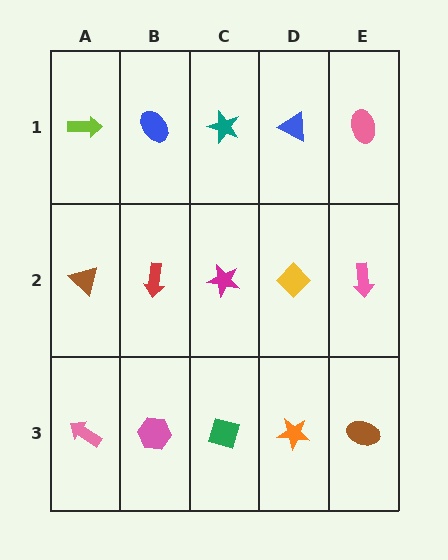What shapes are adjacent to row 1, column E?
A pink arrow (row 2, column E), a blue triangle (row 1, column D).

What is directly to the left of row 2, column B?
A brown triangle.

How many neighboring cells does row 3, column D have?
3.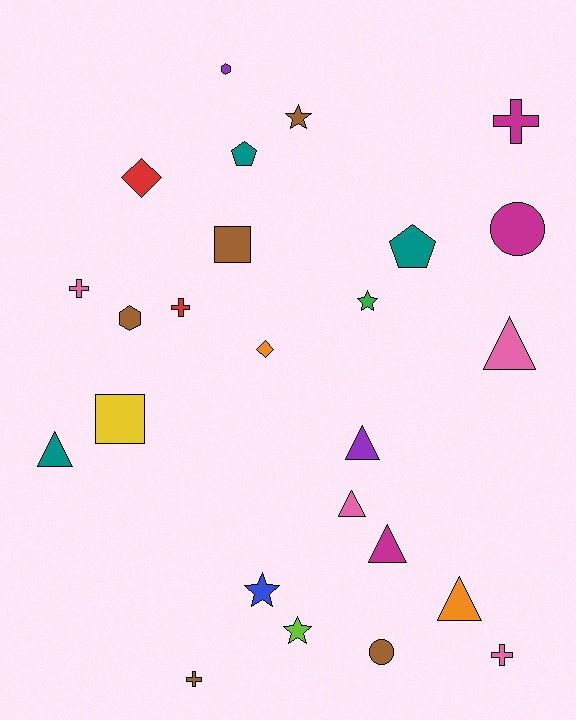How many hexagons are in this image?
There are 2 hexagons.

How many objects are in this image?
There are 25 objects.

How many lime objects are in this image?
There is 1 lime object.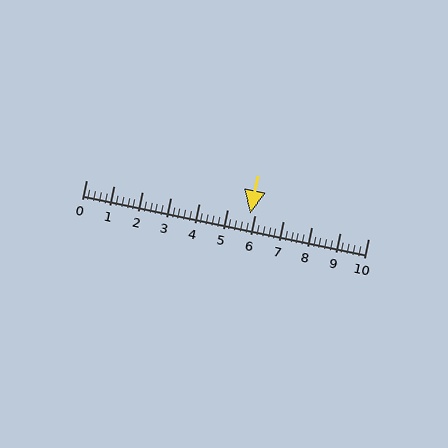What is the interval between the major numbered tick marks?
The major tick marks are spaced 1 units apart.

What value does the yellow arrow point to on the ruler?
The yellow arrow points to approximately 5.8.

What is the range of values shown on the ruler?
The ruler shows values from 0 to 10.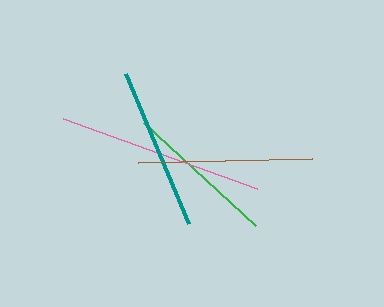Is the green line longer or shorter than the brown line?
The brown line is longer than the green line.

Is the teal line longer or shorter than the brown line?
The brown line is longer than the teal line.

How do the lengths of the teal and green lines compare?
The teal and green lines are approximately the same length.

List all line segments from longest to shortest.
From longest to shortest: pink, brown, teal, green.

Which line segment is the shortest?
The green line is the shortest at approximately 151 pixels.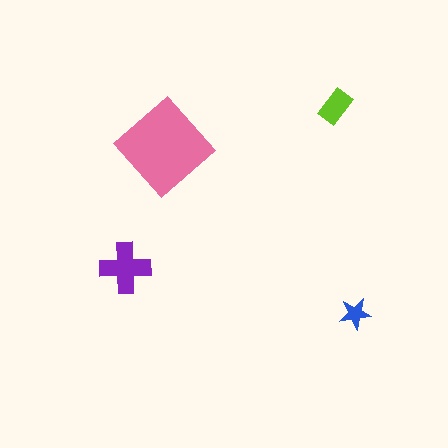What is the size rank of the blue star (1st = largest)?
4th.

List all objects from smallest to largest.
The blue star, the lime rectangle, the purple cross, the pink diamond.